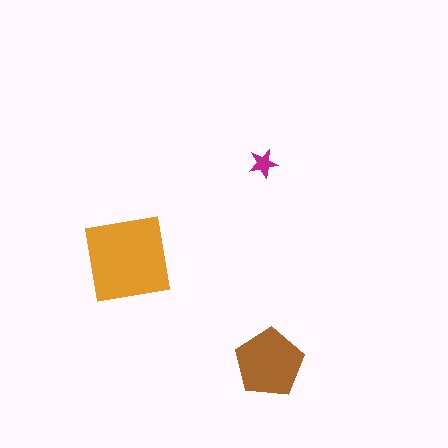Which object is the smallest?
The magenta star.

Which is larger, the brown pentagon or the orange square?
The orange square.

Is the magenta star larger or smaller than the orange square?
Smaller.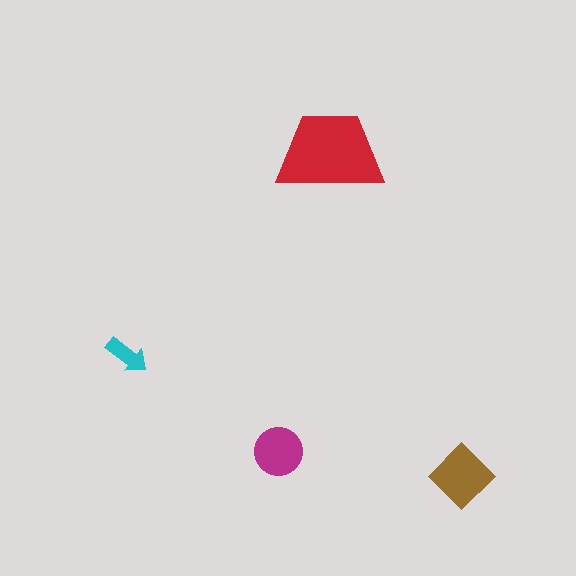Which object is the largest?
The red trapezoid.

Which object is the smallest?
The cyan arrow.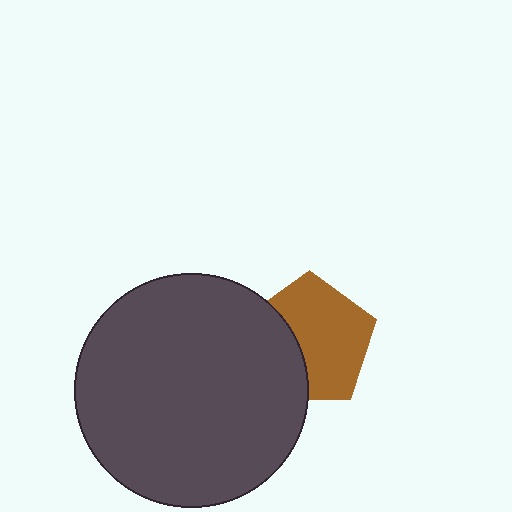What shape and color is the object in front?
The object in front is a dark gray circle.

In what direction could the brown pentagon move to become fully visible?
The brown pentagon could move right. That would shift it out from behind the dark gray circle entirely.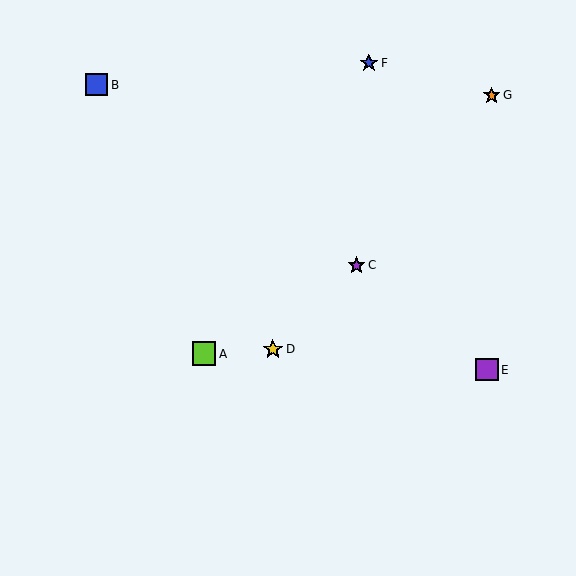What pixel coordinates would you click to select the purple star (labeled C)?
Click at (357, 265) to select the purple star C.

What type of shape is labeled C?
Shape C is a purple star.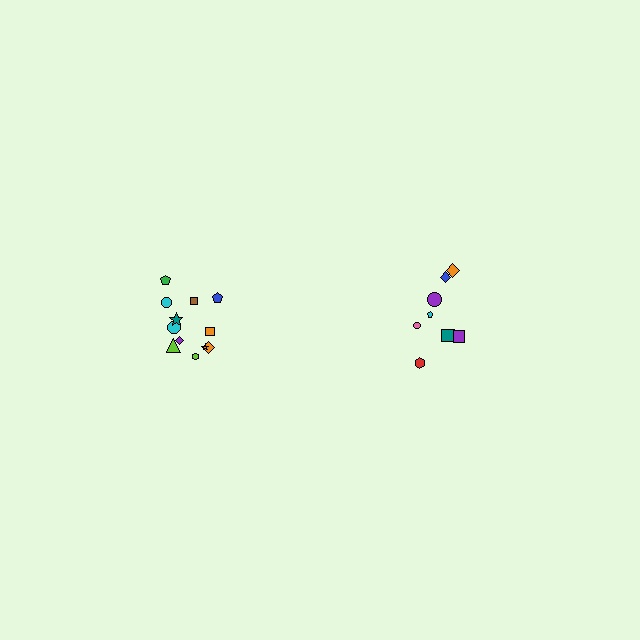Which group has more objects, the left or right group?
The left group.